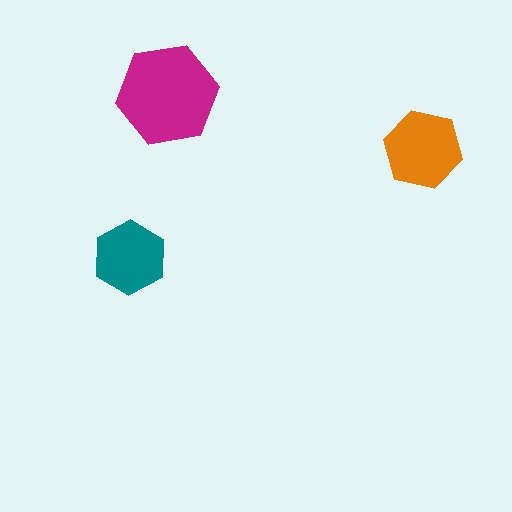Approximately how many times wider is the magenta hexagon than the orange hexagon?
About 1.5 times wider.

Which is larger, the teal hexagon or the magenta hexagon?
The magenta one.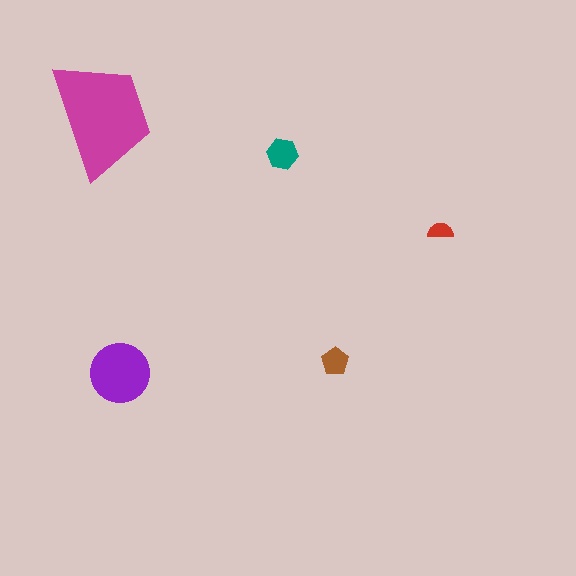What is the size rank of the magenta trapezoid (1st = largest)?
1st.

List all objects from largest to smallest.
The magenta trapezoid, the purple circle, the teal hexagon, the brown pentagon, the red semicircle.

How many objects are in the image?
There are 5 objects in the image.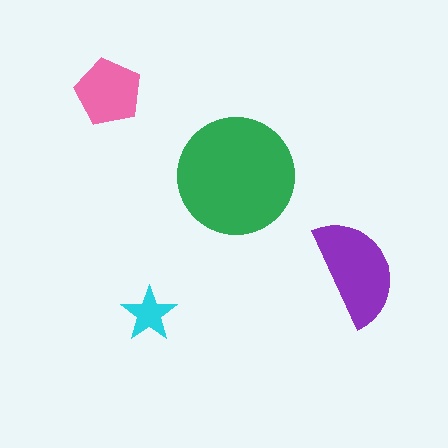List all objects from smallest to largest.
The cyan star, the pink pentagon, the purple semicircle, the green circle.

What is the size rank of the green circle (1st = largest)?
1st.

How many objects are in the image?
There are 4 objects in the image.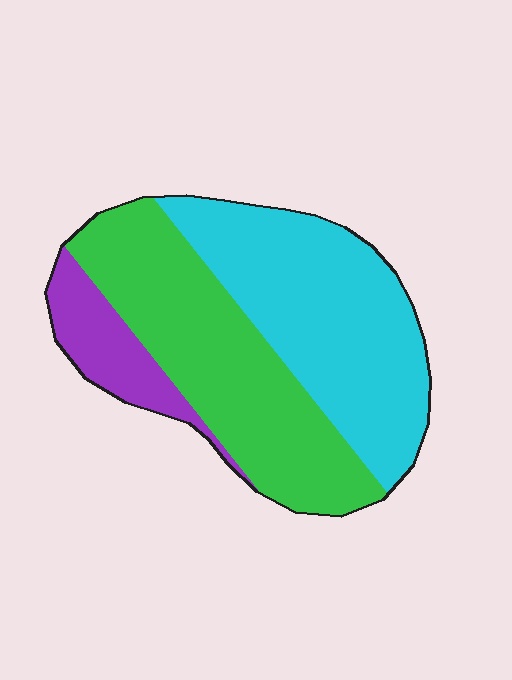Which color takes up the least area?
Purple, at roughly 15%.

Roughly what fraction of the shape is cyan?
Cyan covers around 45% of the shape.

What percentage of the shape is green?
Green takes up about two fifths (2/5) of the shape.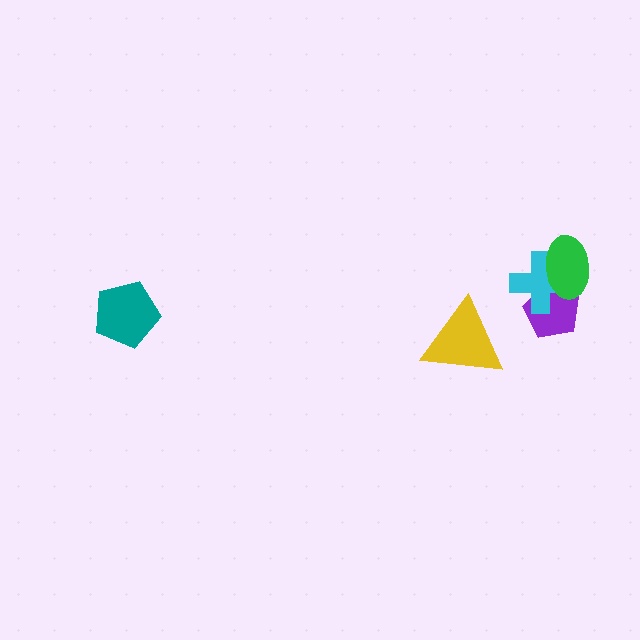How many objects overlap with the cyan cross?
2 objects overlap with the cyan cross.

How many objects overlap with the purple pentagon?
2 objects overlap with the purple pentagon.